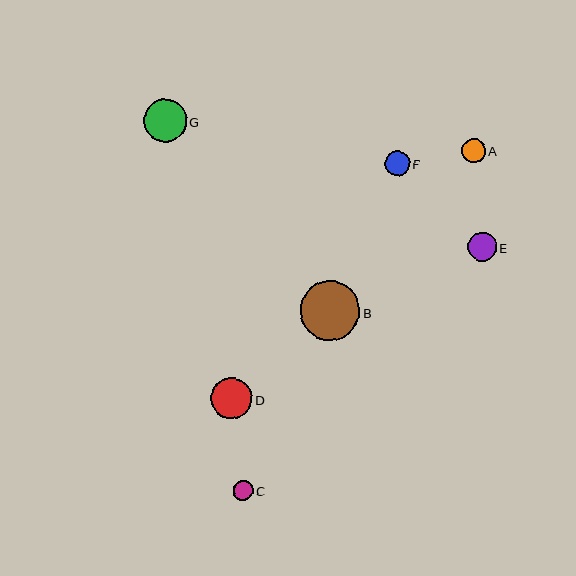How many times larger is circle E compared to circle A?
Circle E is approximately 1.2 times the size of circle A.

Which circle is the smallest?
Circle C is the smallest with a size of approximately 20 pixels.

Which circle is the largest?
Circle B is the largest with a size of approximately 60 pixels.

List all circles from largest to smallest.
From largest to smallest: B, G, D, E, F, A, C.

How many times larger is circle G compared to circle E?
Circle G is approximately 1.5 times the size of circle E.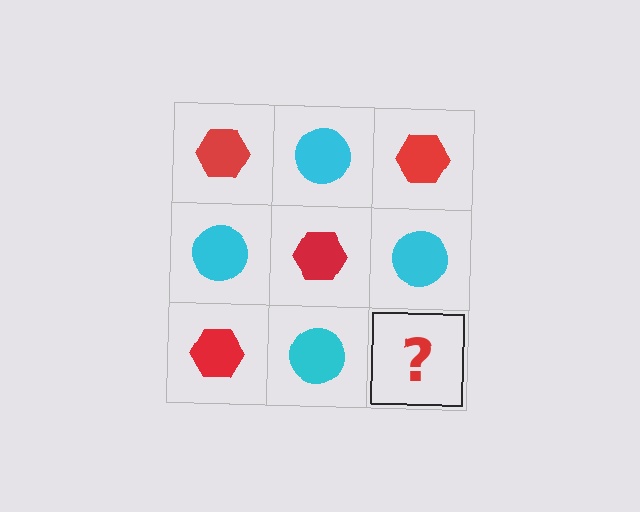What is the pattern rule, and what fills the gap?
The rule is that it alternates red hexagon and cyan circle in a checkerboard pattern. The gap should be filled with a red hexagon.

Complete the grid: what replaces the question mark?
The question mark should be replaced with a red hexagon.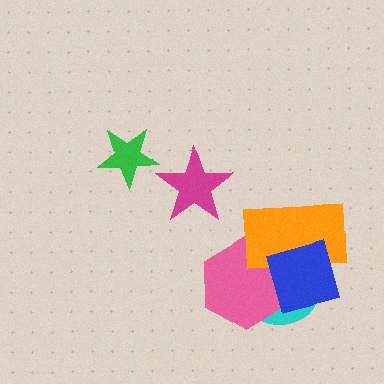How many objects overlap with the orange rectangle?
3 objects overlap with the orange rectangle.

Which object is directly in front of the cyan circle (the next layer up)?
The pink hexagon is directly in front of the cyan circle.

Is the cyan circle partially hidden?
Yes, it is partially covered by another shape.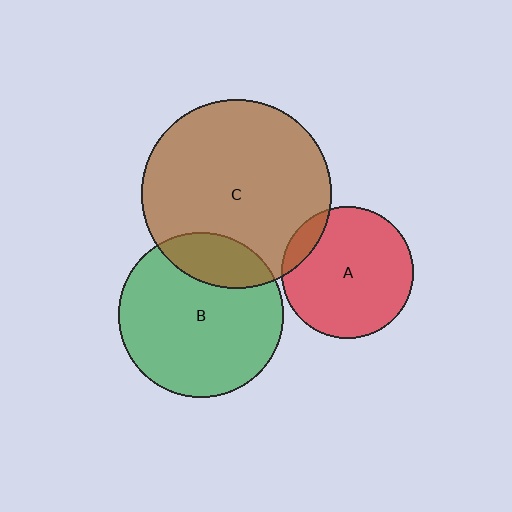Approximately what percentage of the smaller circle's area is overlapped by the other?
Approximately 10%.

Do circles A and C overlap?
Yes.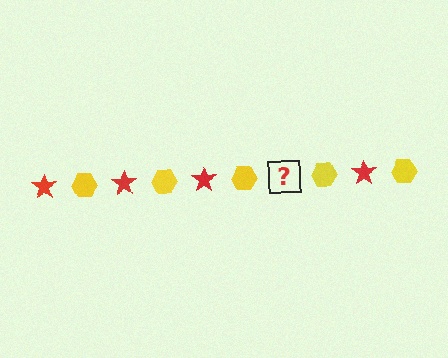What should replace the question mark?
The question mark should be replaced with a red star.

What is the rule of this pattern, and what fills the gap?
The rule is that the pattern alternates between red star and yellow hexagon. The gap should be filled with a red star.